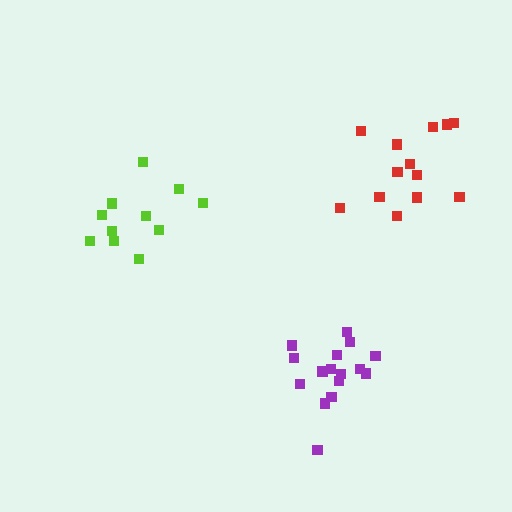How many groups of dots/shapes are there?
There are 3 groups.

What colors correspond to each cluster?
The clusters are colored: lime, red, purple.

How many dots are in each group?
Group 1: 11 dots, Group 2: 13 dots, Group 3: 16 dots (40 total).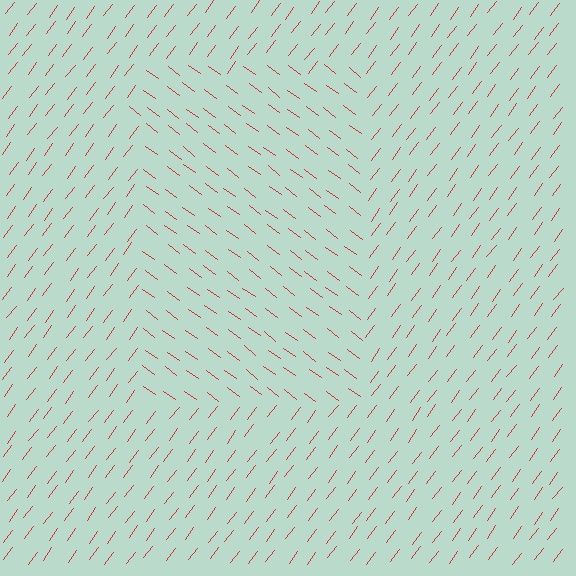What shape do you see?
I see a rectangle.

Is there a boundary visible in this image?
Yes, there is a texture boundary formed by a change in line orientation.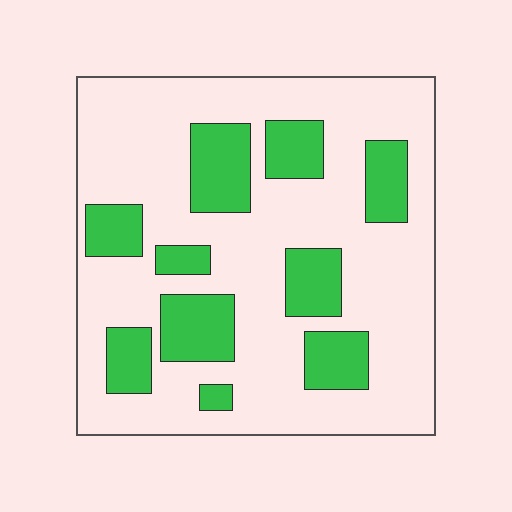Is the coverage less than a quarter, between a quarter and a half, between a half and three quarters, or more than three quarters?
Between a quarter and a half.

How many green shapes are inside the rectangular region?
10.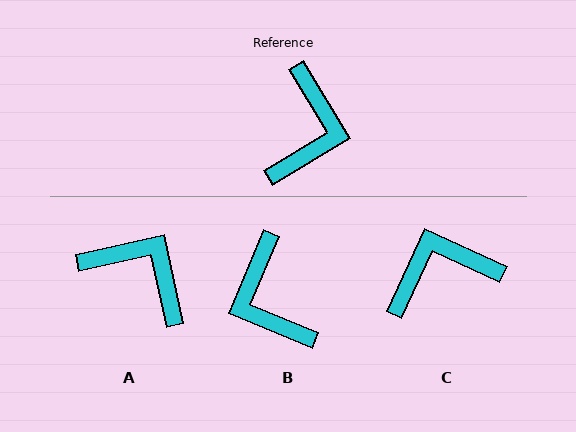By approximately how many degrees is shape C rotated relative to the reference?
Approximately 124 degrees counter-clockwise.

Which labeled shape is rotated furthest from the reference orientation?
B, about 144 degrees away.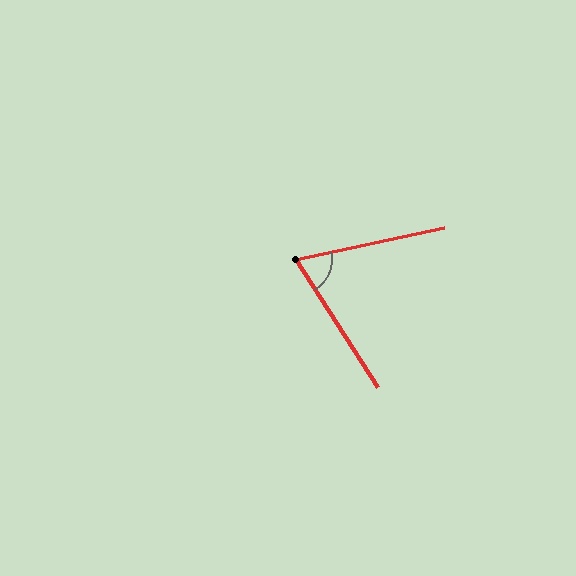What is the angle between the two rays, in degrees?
Approximately 70 degrees.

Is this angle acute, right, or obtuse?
It is acute.